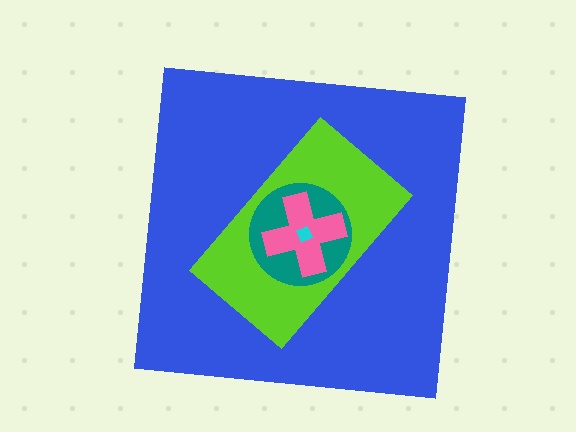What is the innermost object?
The cyan diamond.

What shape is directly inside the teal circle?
The pink cross.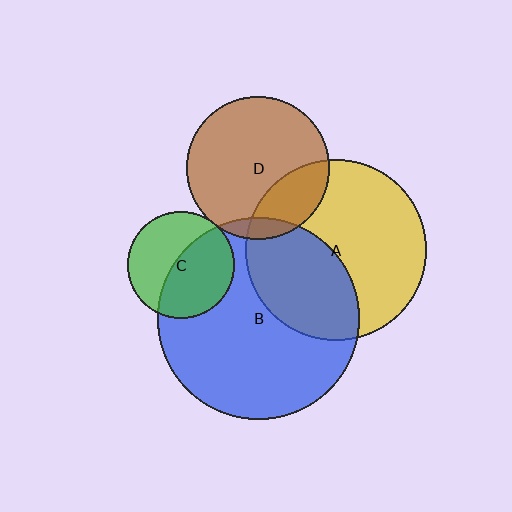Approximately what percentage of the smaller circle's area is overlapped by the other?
Approximately 10%.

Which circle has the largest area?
Circle B (blue).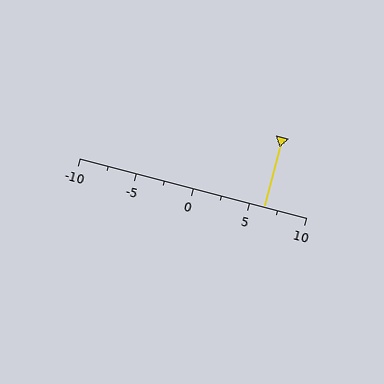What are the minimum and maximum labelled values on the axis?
The axis runs from -10 to 10.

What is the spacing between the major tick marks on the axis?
The major ticks are spaced 5 apart.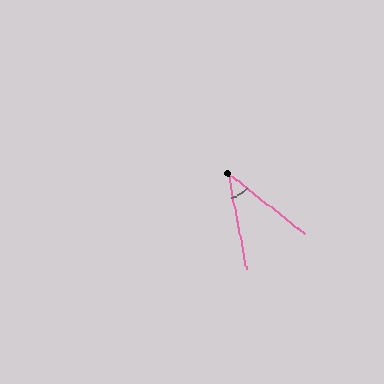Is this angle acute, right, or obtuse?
It is acute.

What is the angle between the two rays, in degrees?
Approximately 41 degrees.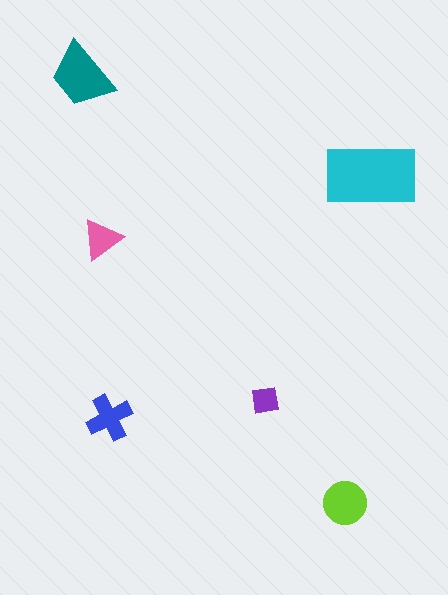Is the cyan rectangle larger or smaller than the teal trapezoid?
Larger.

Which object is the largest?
The cyan rectangle.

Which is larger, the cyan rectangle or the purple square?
The cyan rectangle.